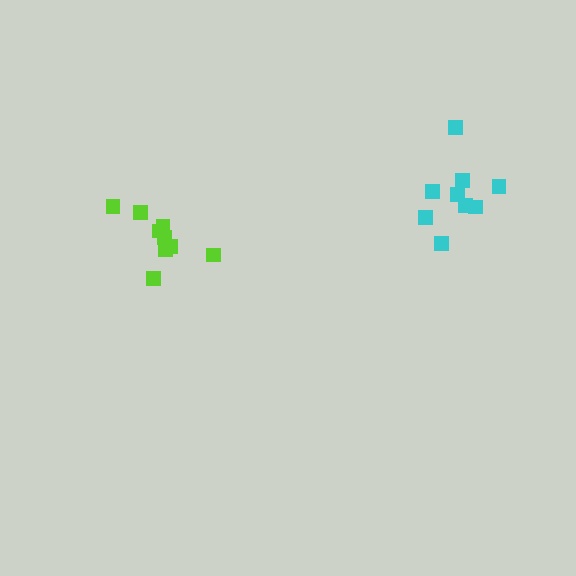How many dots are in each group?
Group 1: 9 dots, Group 2: 9 dots (18 total).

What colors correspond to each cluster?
The clusters are colored: cyan, lime.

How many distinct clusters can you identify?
There are 2 distinct clusters.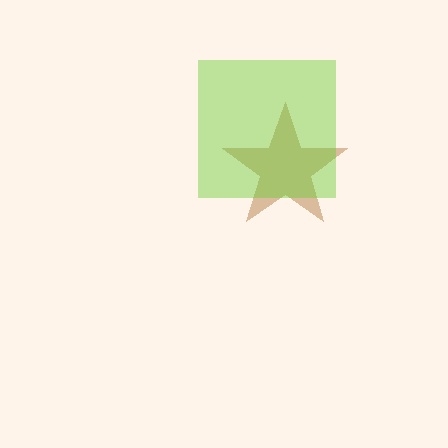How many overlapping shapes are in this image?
There are 2 overlapping shapes in the image.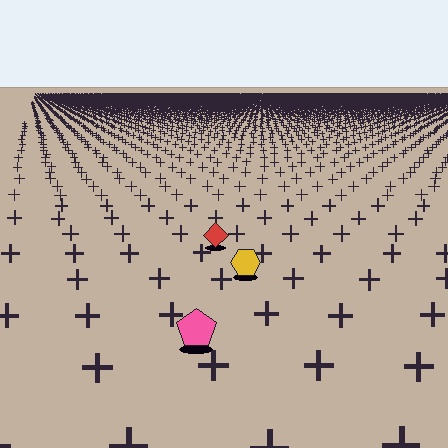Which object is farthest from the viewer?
The red diamond is farthest from the viewer. It appears smaller and the ground texture around it is denser.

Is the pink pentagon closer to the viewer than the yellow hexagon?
Yes. The pink pentagon is closer — you can tell from the texture gradient: the ground texture is coarser near it.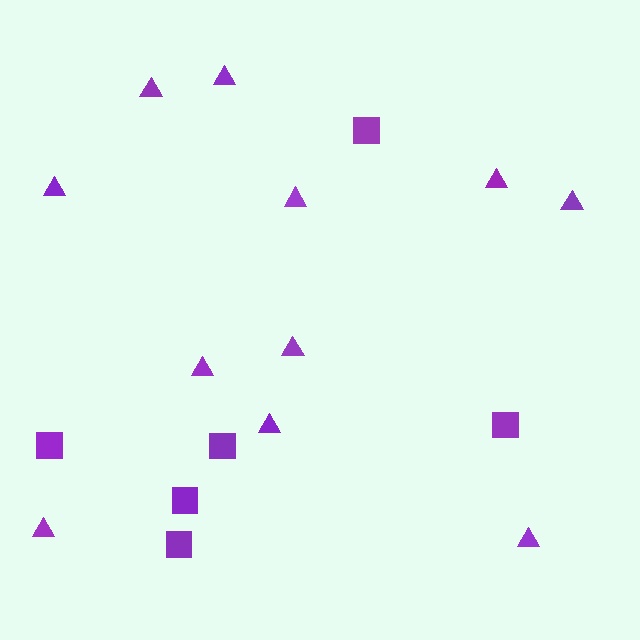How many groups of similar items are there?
There are 2 groups: one group of squares (6) and one group of triangles (11).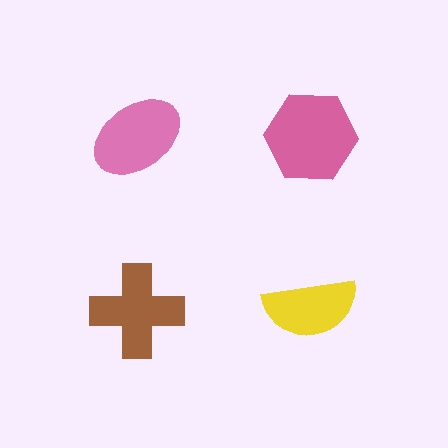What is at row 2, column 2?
A yellow semicircle.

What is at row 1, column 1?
A pink ellipse.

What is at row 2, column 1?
A brown cross.